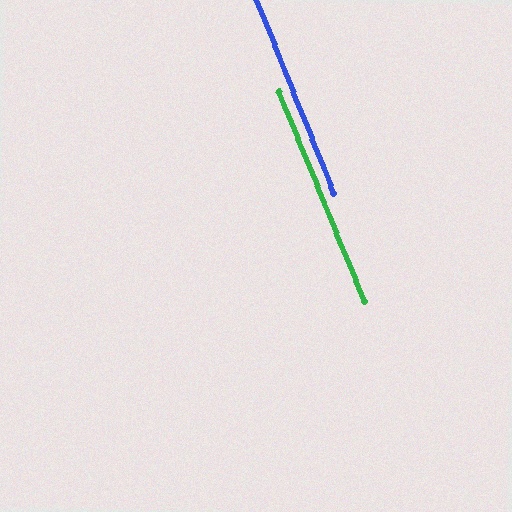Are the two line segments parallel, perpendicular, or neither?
Parallel — their directions differ by only 0.5°.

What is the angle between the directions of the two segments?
Approximately 0 degrees.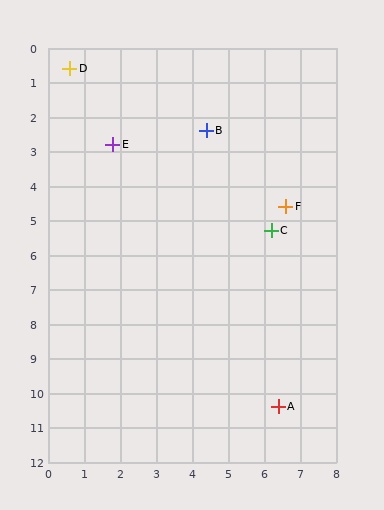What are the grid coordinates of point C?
Point C is at approximately (6.2, 5.3).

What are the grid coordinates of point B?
Point B is at approximately (4.4, 2.4).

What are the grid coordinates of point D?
Point D is at approximately (0.6, 0.6).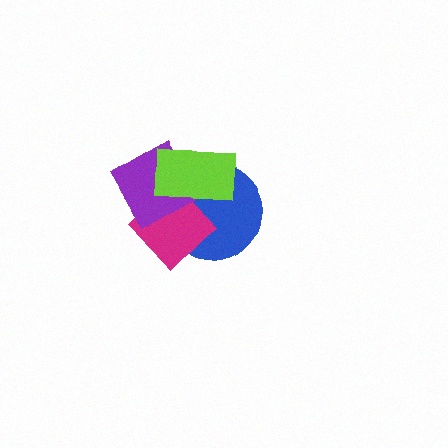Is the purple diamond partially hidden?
Yes, it is partially covered by another shape.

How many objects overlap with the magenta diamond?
3 objects overlap with the magenta diamond.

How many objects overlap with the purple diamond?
3 objects overlap with the purple diamond.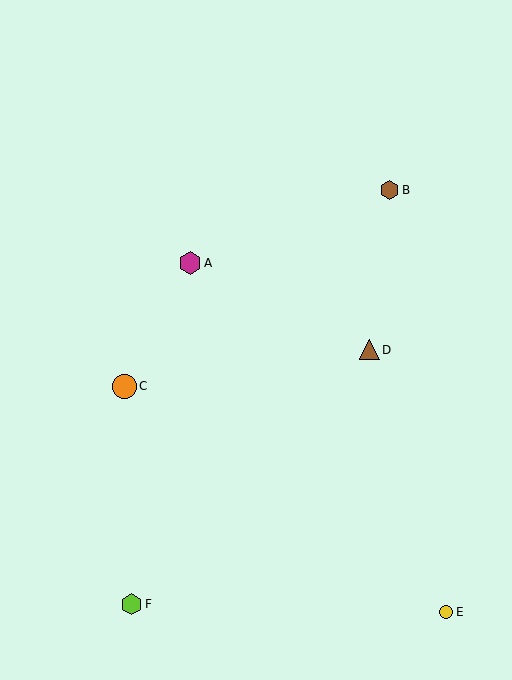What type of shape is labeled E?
Shape E is a yellow circle.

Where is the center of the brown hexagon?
The center of the brown hexagon is at (389, 190).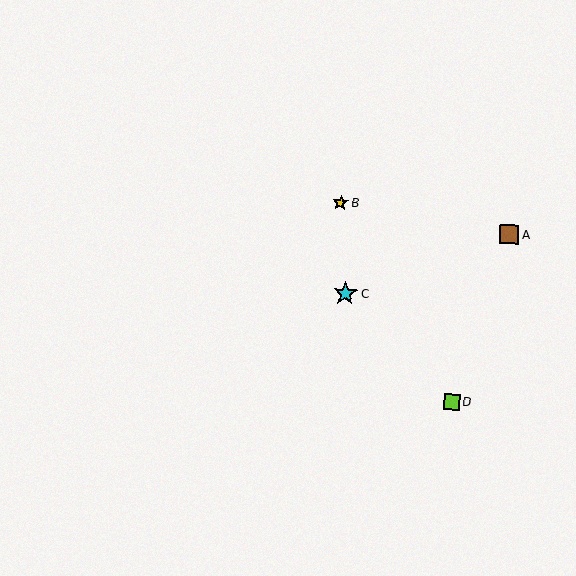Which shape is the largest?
The cyan star (labeled C) is the largest.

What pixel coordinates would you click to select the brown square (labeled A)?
Click at (509, 235) to select the brown square A.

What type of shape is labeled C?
Shape C is a cyan star.